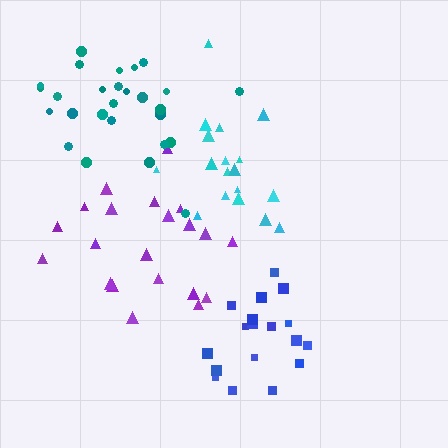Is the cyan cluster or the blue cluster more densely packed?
Blue.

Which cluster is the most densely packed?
Blue.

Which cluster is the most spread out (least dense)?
Purple.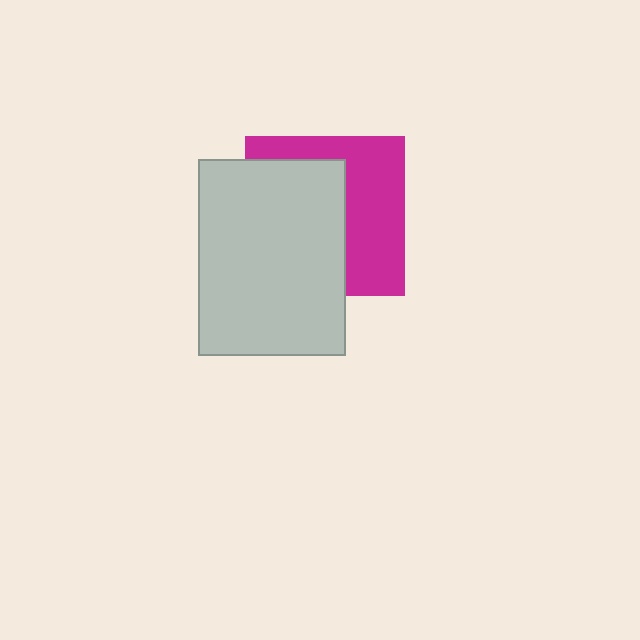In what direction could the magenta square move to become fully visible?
The magenta square could move right. That would shift it out from behind the light gray rectangle entirely.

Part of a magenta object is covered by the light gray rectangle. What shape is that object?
It is a square.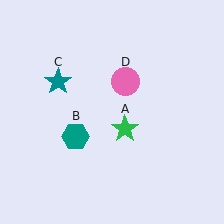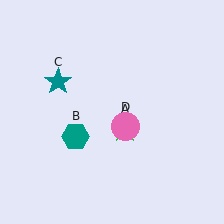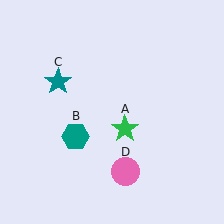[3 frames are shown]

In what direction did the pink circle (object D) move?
The pink circle (object D) moved down.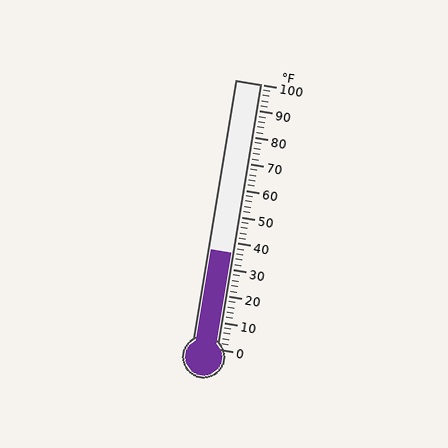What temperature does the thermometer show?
The thermometer shows approximately 36°F.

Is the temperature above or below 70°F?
The temperature is below 70°F.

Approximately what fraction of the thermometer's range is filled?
The thermometer is filled to approximately 35% of its range.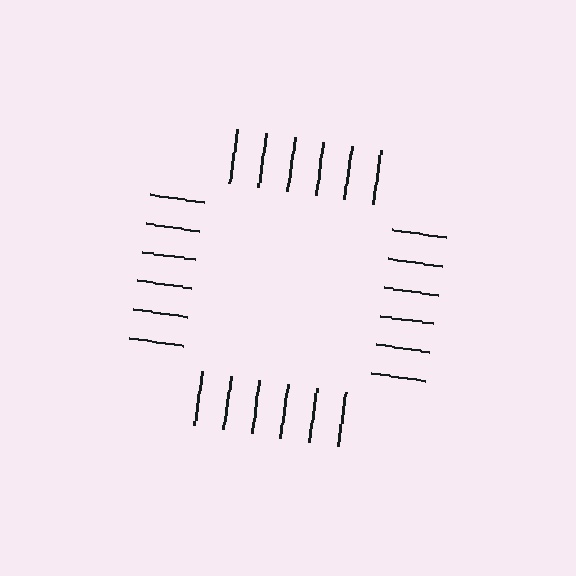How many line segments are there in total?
24 — 6 along each of the 4 edges.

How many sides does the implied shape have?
4 sides — the line-ends trace a square.